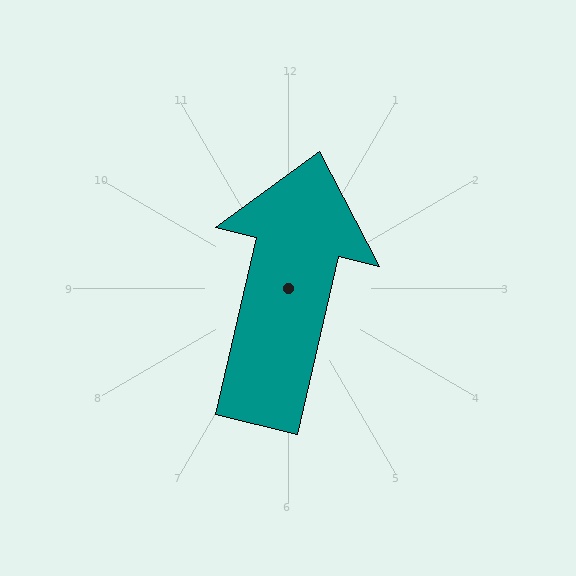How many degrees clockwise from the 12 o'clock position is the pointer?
Approximately 13 degrees.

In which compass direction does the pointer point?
North.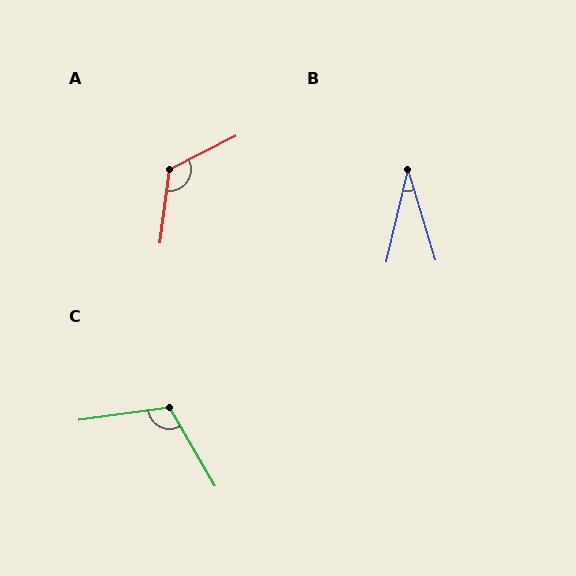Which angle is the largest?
A, at approximately 125 degrees.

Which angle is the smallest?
B, at approximately 30 degrees.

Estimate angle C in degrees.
Approximately 112 degrees.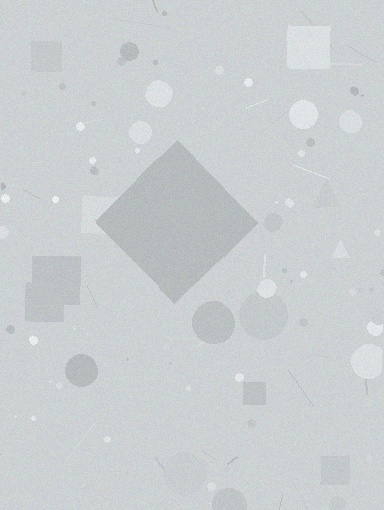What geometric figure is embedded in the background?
A diamond is embedded in the background.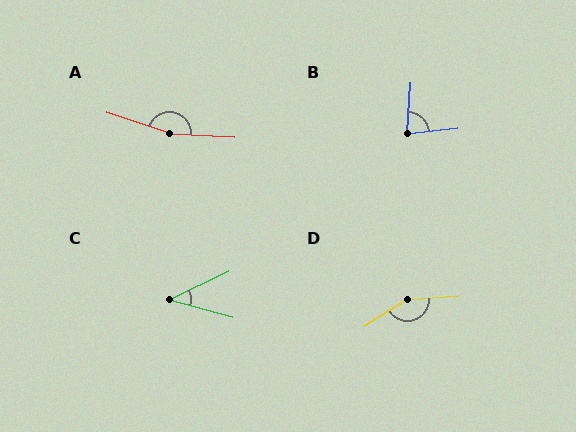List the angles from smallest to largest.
C (41°), B (79°), D (152°), A (164°).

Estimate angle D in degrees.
Approximately 152 degrees.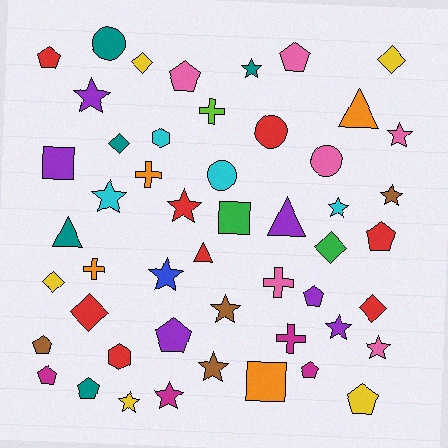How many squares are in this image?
There are 3 squares.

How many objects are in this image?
There are 50 objects.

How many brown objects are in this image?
There are 4 brown objects.